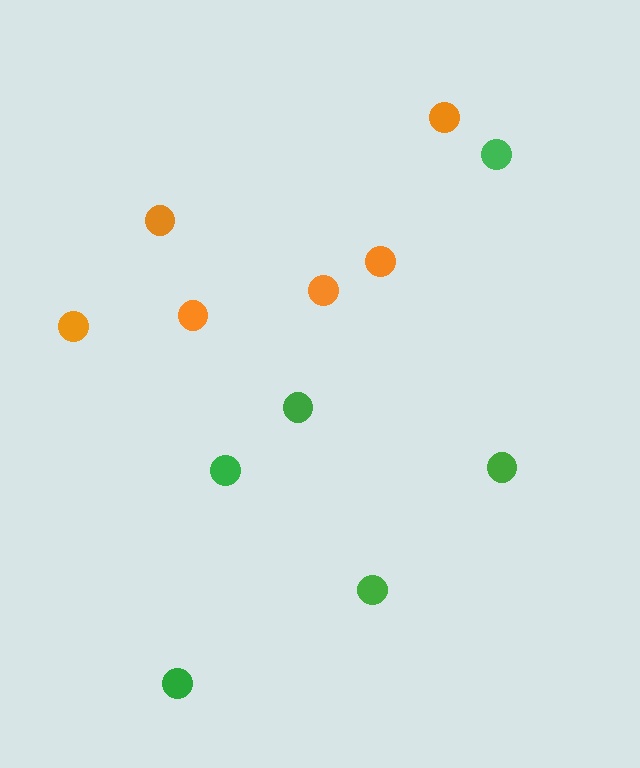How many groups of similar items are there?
There are 2 groups: one group of orange circles (6) and one group of green circles (6).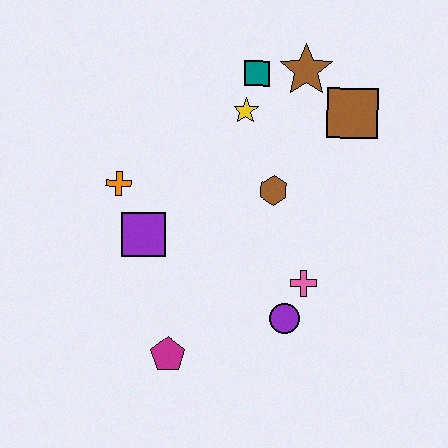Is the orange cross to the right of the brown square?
No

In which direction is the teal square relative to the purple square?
The teal square is above the purple square.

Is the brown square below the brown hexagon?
No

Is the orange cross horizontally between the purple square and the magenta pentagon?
No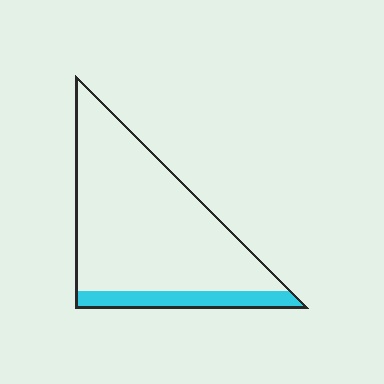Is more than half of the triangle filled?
No.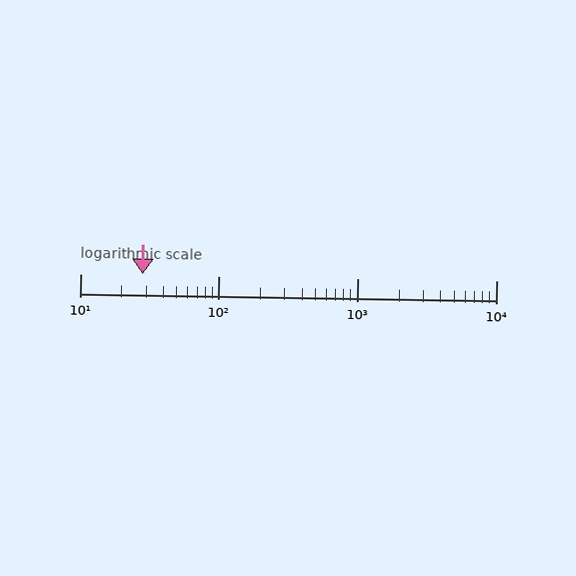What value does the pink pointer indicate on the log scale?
The pointer indicates approximately 28.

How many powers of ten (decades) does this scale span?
The scale spans 3 decades, from 10 to 10000.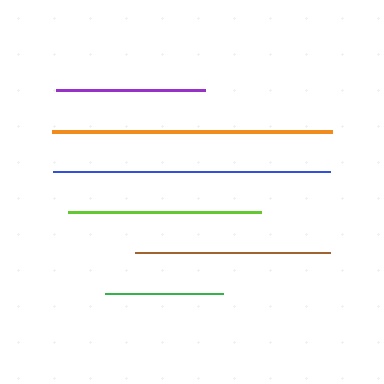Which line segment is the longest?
The orange line is the longest at approximately 281 pixels.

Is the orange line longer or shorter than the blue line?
The orange line is longer than the blue line.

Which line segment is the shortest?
The green line is the shortest at approximately 117 pixels.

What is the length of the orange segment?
The orange segment is approximately 281 pixels long.